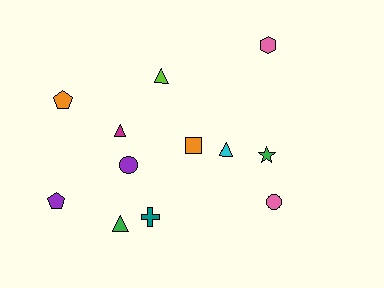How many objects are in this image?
There are 12 objects.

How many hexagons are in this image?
There is 1 hexagon.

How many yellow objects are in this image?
There are no yellow objects.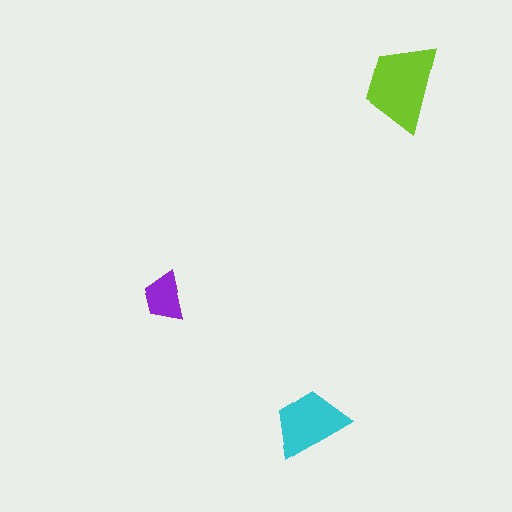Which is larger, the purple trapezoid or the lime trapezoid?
The lime one.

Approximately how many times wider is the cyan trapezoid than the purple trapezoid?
About 1.5 times wider.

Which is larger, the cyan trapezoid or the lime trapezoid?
The lime one.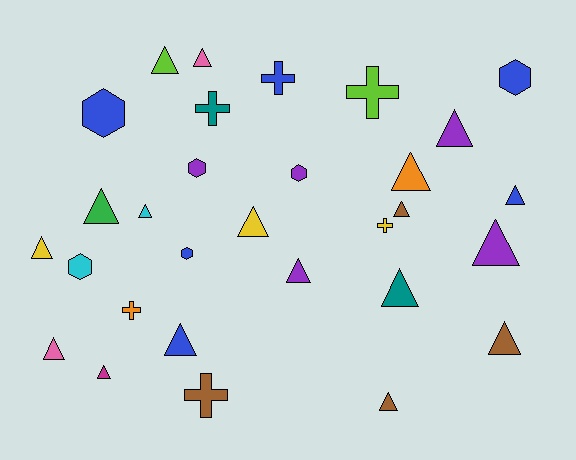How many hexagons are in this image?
There are 6 hexagons.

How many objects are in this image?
There are 30 objects.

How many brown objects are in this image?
There are 4 brown objects.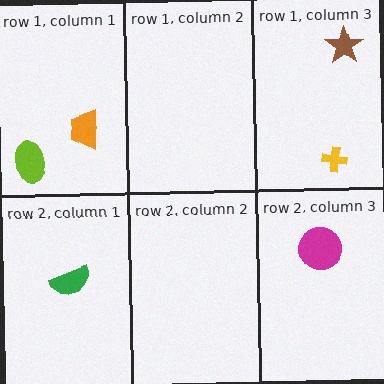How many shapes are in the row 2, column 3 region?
1.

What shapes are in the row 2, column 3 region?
The magenta circle.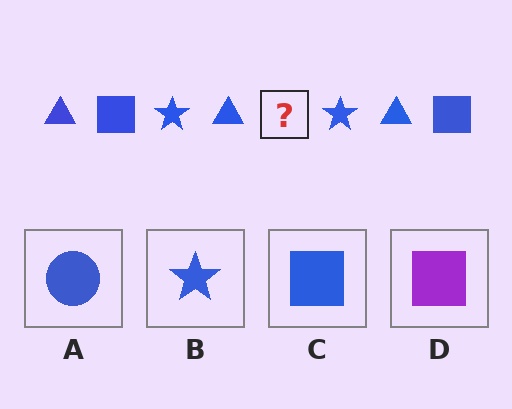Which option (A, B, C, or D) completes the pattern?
C.